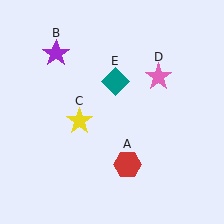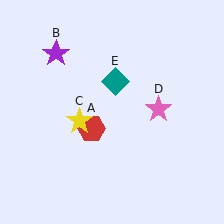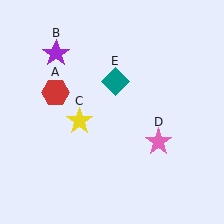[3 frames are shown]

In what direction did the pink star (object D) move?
The pink star (object D) moved down.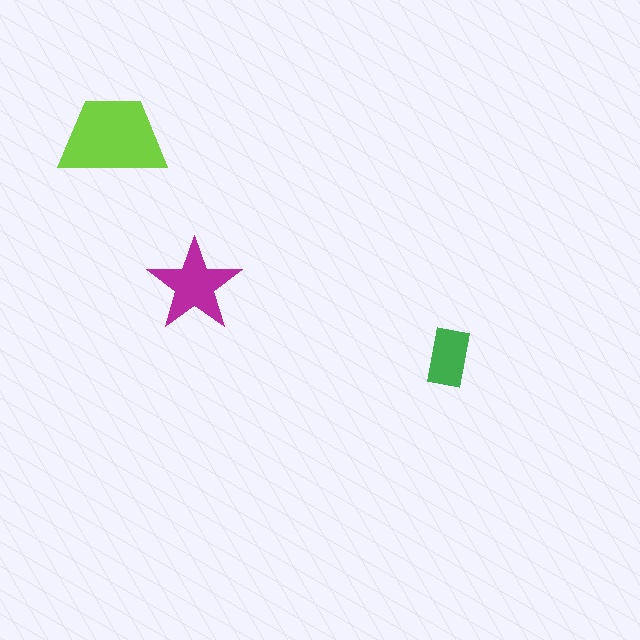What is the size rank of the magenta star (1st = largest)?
2nd.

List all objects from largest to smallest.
The lime trapezoid, the magenta star, the green rectangle.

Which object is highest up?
The lime trapezoid is topmost.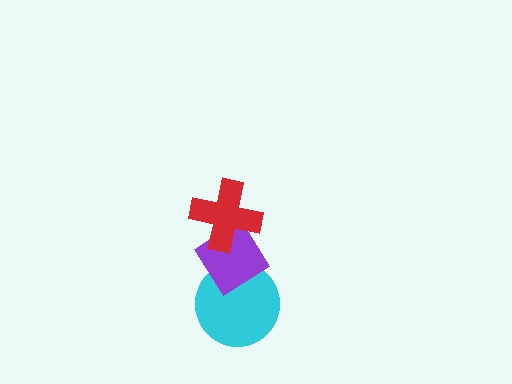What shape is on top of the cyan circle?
The purple diamond is on top of the cyan circle.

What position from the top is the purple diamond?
The purple diamond is 2nd from the top.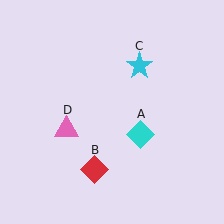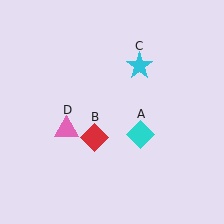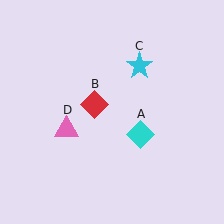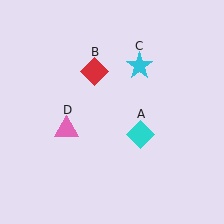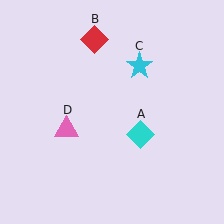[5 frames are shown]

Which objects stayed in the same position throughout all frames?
Cyan diamond (object A) and cyan star (object C) and pink triangle (object D) remained stationary.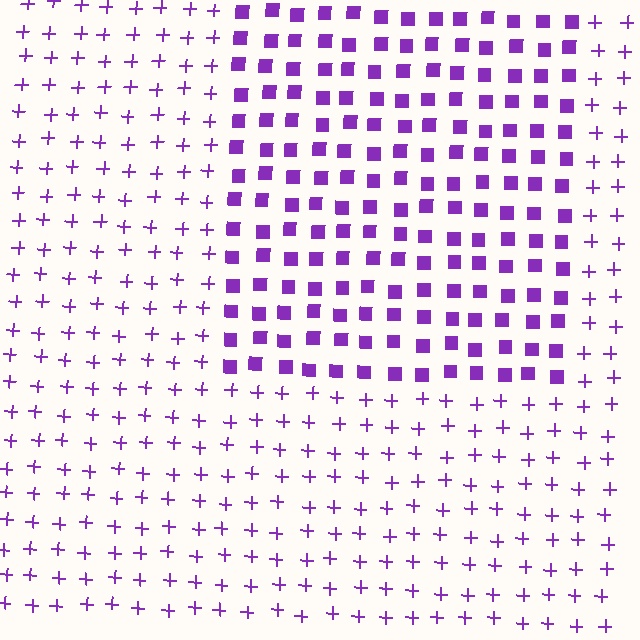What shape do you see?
I see a rectangle.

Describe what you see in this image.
The image is filled with small purple elements arranged in a uniform grid. A rectangle-shaped region contains squares, while the surrounding area contains plus signs. The boundary is defined purely by the change in element shape.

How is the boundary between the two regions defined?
The boundary is defined by a change in element shape: squares inside vs. plus signs outside. All elements share the same color and spacing.